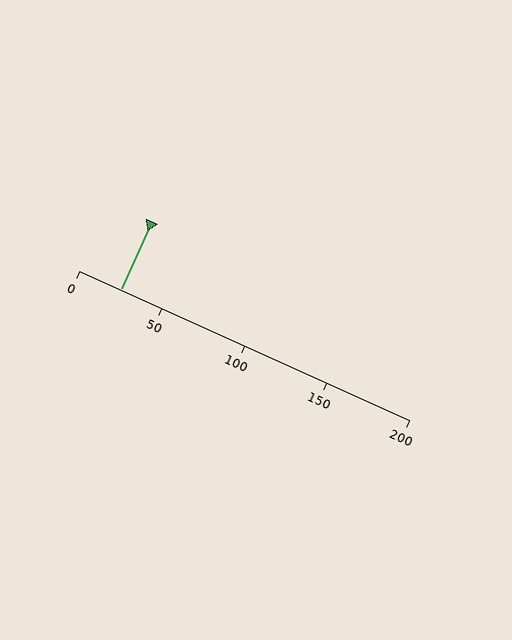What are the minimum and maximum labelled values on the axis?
The axis runs from 0 to 200.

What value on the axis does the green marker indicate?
The marker indicates approximately 25.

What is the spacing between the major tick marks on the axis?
The major ticks are spaced 50 apart.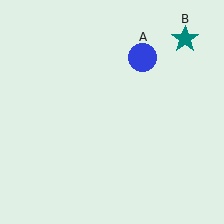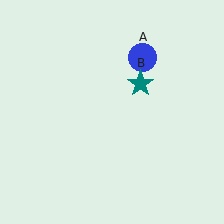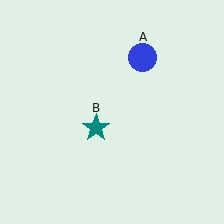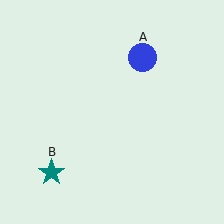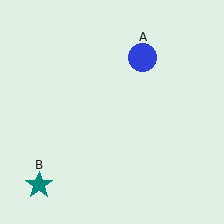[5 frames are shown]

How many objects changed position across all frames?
1 object changed position: teal star (object B).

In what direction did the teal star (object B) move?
The teal star (object B) moved down and to the left.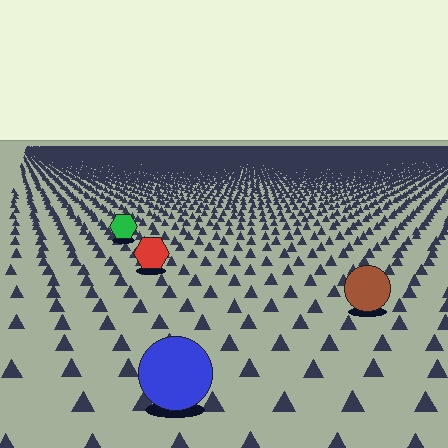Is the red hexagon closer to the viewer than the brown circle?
No. The brown circle is closer — you can tell from the texture gradient: the ground texture is coarser near it.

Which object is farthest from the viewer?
The green hexagon is farthest from the viewer. It appears smaller and the ground texture around it is denser.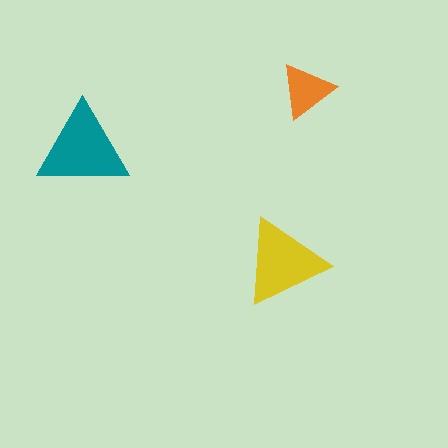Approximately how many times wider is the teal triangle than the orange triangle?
About 1.5 times wider.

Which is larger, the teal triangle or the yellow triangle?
The teal one.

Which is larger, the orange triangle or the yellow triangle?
The yellow one.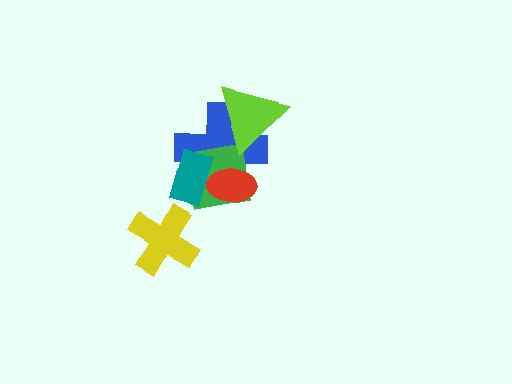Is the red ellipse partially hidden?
No, no other shape covers it.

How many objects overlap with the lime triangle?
2 objects overlap with the lime triangle.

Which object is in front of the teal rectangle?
The red ellipse is in front of the teal rectangle.